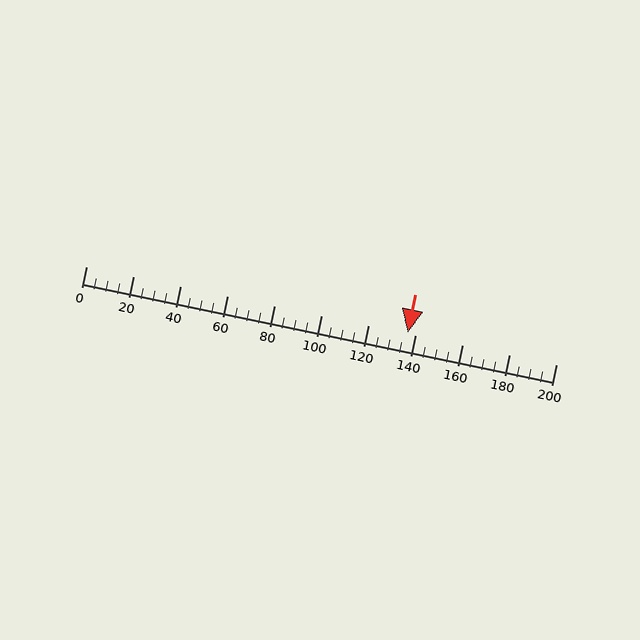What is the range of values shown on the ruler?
The ruler shows values from 0 to 200.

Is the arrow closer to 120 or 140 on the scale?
The arrow is closer to 140.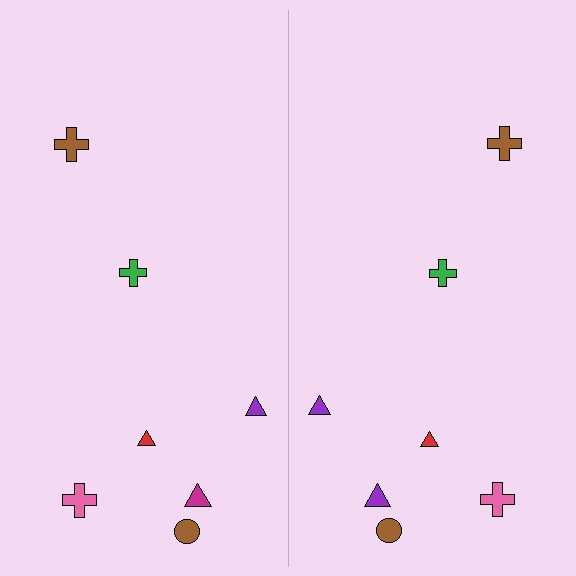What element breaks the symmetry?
The purple triangle on the right side breaks the symmetry — its mirror counterpart is magenta.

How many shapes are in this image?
There are 14 shapes in this image.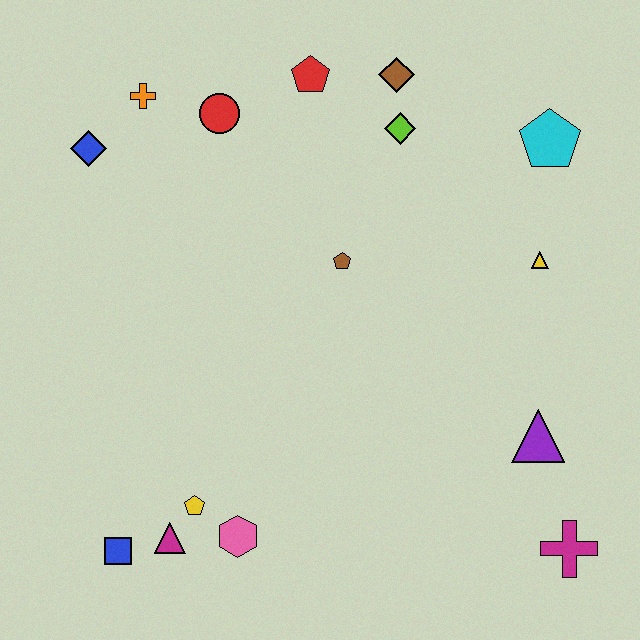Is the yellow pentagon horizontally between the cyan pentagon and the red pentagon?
No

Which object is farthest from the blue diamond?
The magenta cross is farthest from the blue diamond.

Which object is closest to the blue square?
The magenta triangle is closest to the blue square.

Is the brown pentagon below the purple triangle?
No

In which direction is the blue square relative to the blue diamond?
The blue square is below the blue diamond.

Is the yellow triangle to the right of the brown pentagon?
Yes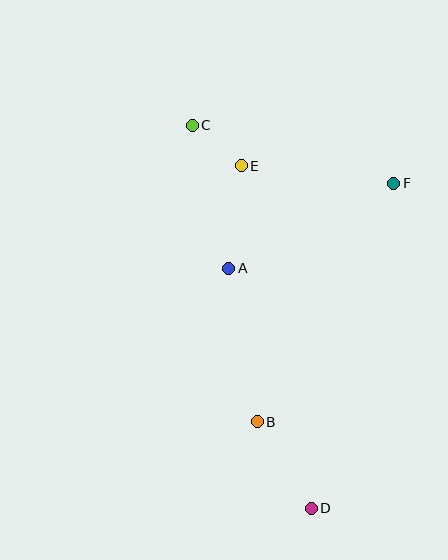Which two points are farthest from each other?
Points C and D are farthest from each other.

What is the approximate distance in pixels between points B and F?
The distance between B and F is approximately 275 pixels.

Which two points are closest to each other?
Points C and E are closest to each other.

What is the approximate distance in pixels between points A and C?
The distance between A and C is approximately 147 pixels.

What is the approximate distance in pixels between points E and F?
The distance between E and F is approximately 153 pixels.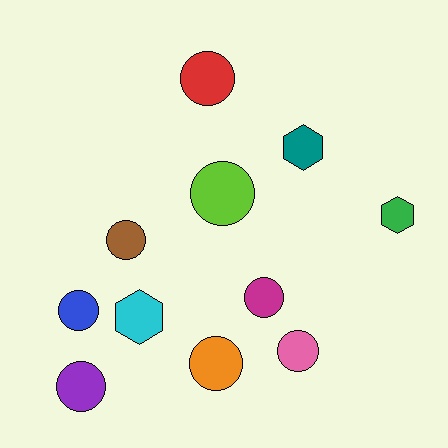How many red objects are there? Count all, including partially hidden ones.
There is 1 red object.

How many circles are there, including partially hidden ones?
There are 8 circles.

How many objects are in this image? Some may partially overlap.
There are 11 objects.